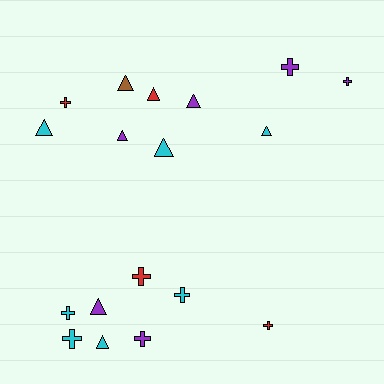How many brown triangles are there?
There is 1 brown triangle.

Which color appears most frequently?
Cyan, with 7 objects.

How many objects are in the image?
There are 18 objects.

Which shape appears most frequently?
Cross, with 9 objects.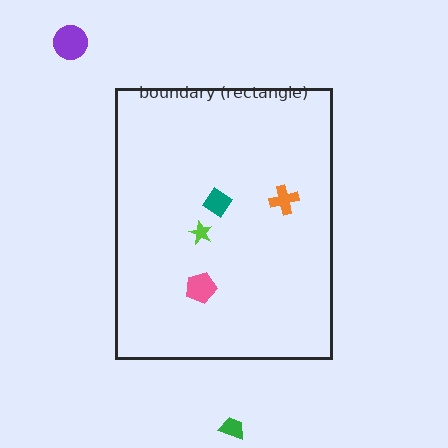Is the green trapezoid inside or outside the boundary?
Outside.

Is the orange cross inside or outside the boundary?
Inside.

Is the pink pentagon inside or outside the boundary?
Inside.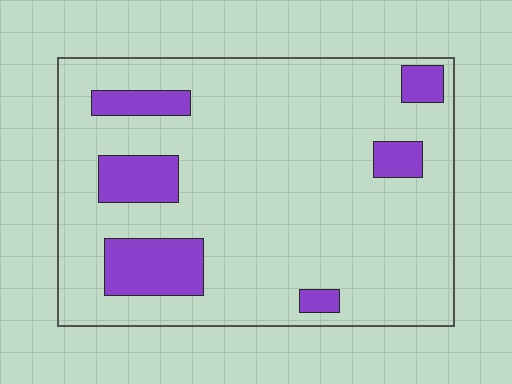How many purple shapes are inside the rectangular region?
6.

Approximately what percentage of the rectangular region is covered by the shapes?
Approximately 15%.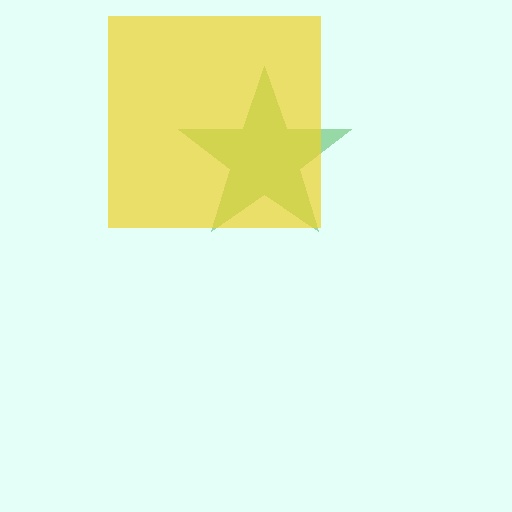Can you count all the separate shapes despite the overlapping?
Yes, there are 2 separate shapes.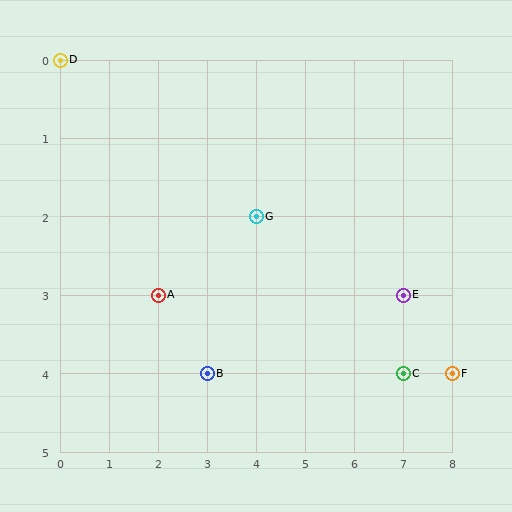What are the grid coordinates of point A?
Point A is at grid coordinates (2, 3).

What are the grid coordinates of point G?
Point G is at grid coordinates (4, 2).